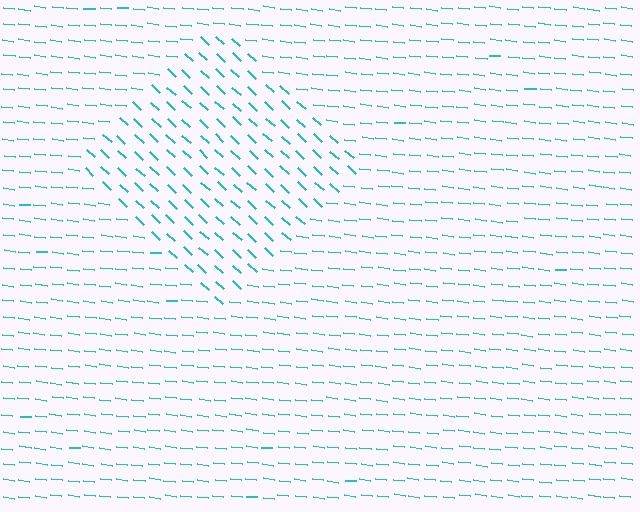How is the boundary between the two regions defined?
The boundary is defined purely by a change in line orientation (approximately 35 degrees difference). All lines are the same color and thickness.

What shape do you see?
I see a diamond.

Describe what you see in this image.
The image is filled with small cyan line segments. A diamond region in the image has lines oriented differently from the surrounding lines, creating a visible texture boundary.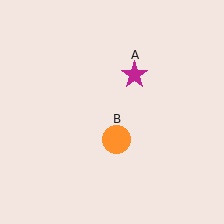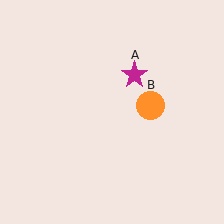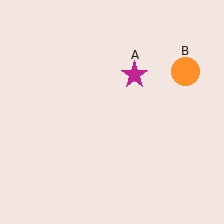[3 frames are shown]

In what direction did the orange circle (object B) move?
The orange circle (object B) moved up and to the right.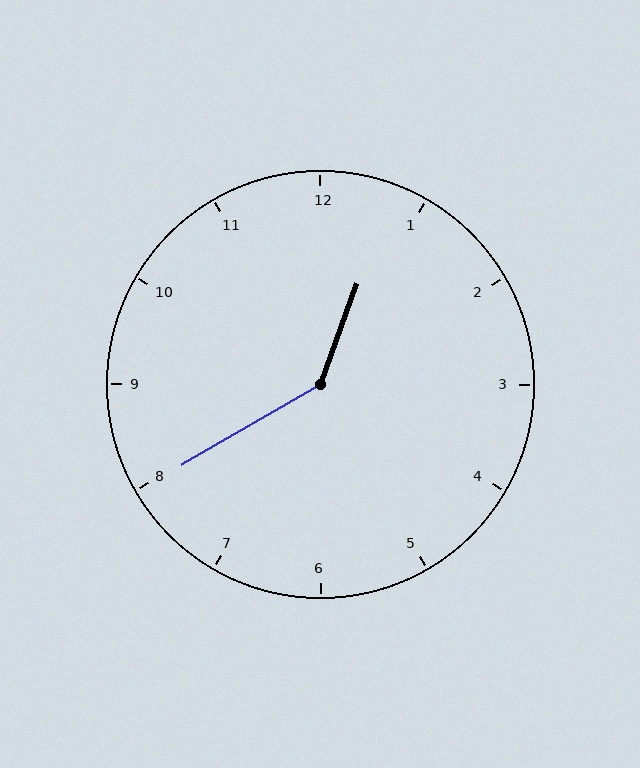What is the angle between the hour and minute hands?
Approximately 140 degrees.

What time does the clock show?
12:40.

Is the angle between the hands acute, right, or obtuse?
It is obtuse.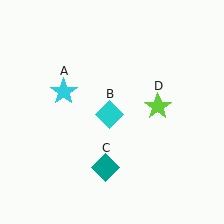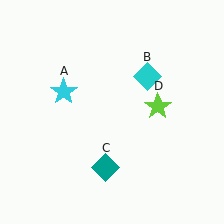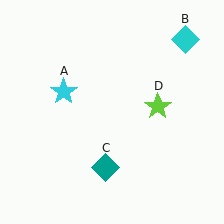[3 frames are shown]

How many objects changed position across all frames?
1 object changed position: cyan diamond (object B).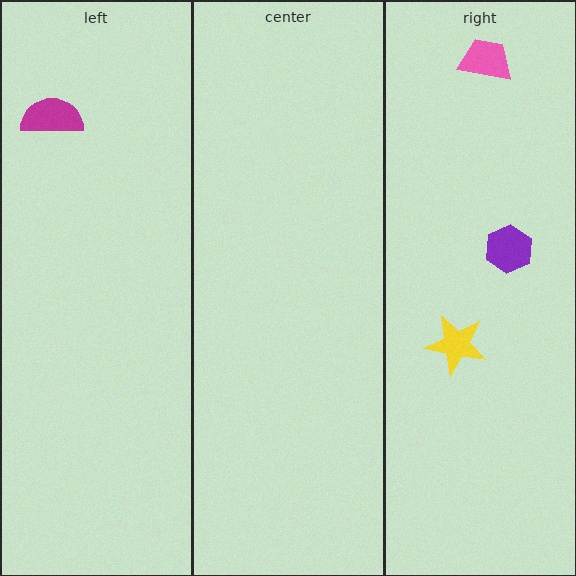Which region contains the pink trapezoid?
The right region.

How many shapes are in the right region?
3.